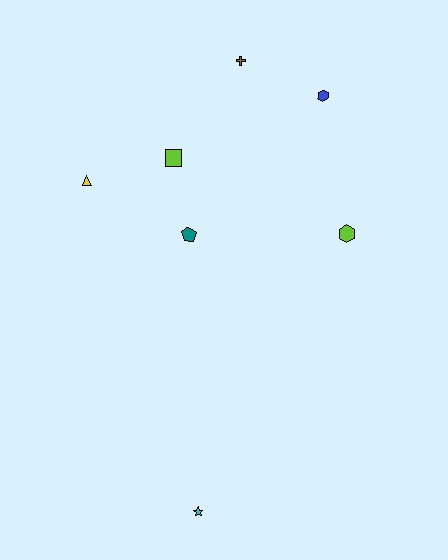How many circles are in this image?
There are no circles.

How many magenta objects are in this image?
There are no magenta objects.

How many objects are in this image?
There are 7 objects.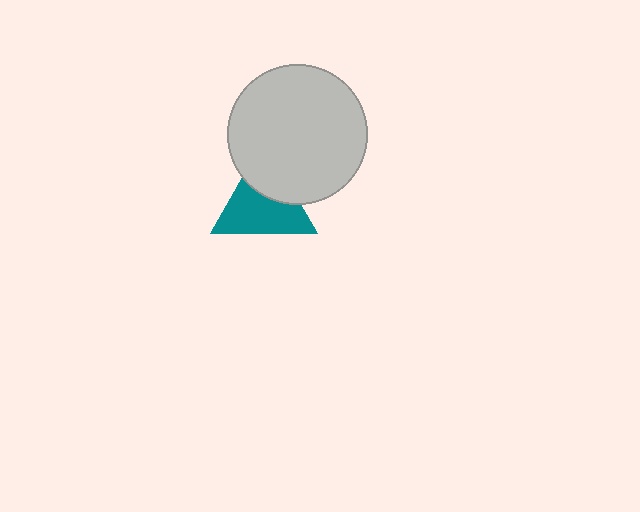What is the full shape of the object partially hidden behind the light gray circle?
The partially hidden object is a teal triangle.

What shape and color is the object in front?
The object in front is a light gray circle.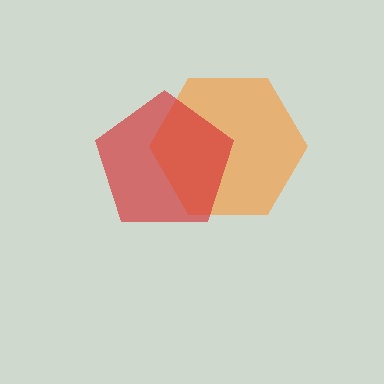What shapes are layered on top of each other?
The layered shapes are: an orange hexagon, a red pentagon.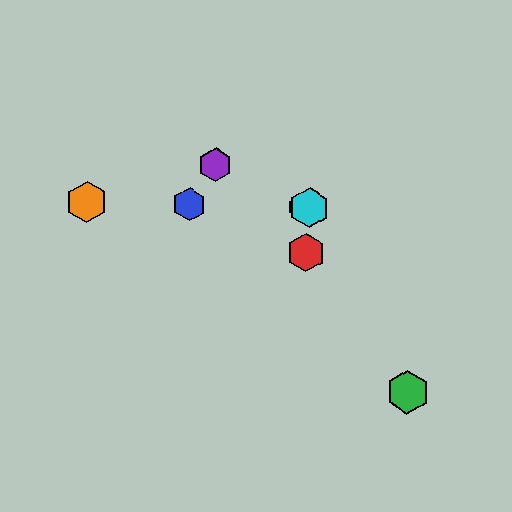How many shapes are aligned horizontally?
4 shapes (the blue hexagon, the yellow hexagon, the orange hexagon, the cyan hexagon) are aligned horizontally.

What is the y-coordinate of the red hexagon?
The red hexagon is at y≈253.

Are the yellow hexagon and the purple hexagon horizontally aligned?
No, the yellow hexagon is at y≈207 and the purple hexagon is at y≈165.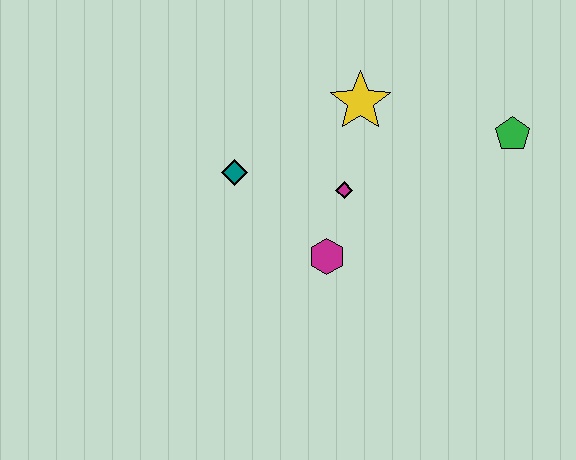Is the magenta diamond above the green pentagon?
No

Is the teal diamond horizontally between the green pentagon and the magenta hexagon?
No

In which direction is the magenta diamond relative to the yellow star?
The magenta diamond is below the yellow star.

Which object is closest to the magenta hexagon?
The magenta diamond is closest to the magenta hexagon.